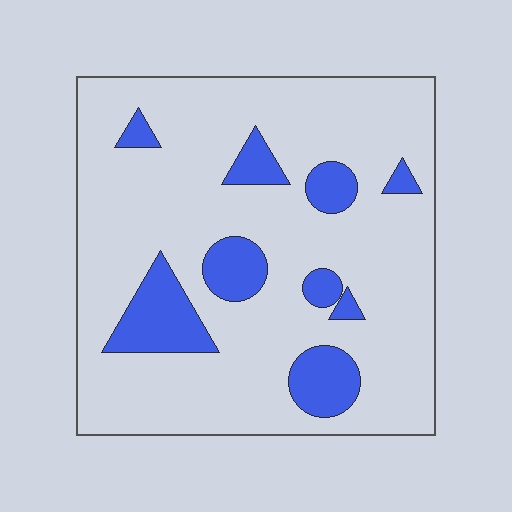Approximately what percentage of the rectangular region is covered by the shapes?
Approximately 15%.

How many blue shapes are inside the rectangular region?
9.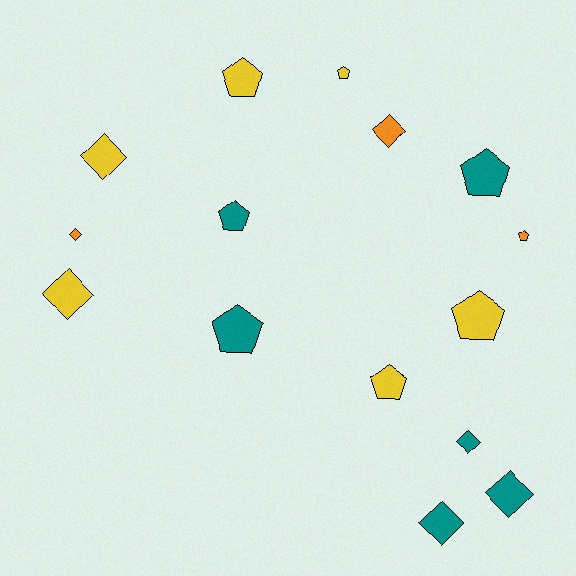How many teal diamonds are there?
There are 3 teal diamonds.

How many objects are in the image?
There are 15 objects.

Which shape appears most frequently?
Pentagon, with 8 objects.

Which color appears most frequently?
Teal, with 6 objects.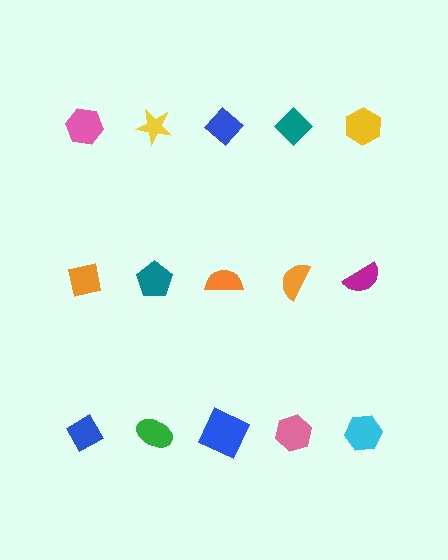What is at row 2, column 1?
An orange square.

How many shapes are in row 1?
5 shapes.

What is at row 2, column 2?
A teal pentagon.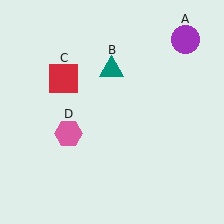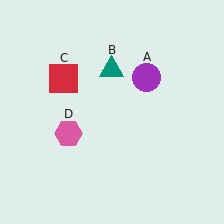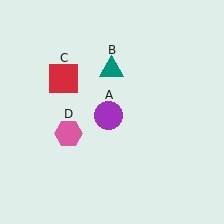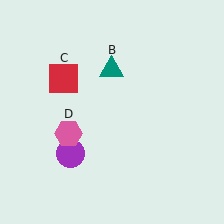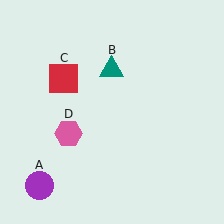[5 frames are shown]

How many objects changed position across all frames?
1 object changed position: purple circle (object A).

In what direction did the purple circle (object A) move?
The purple circle (object A) moved down and to the left.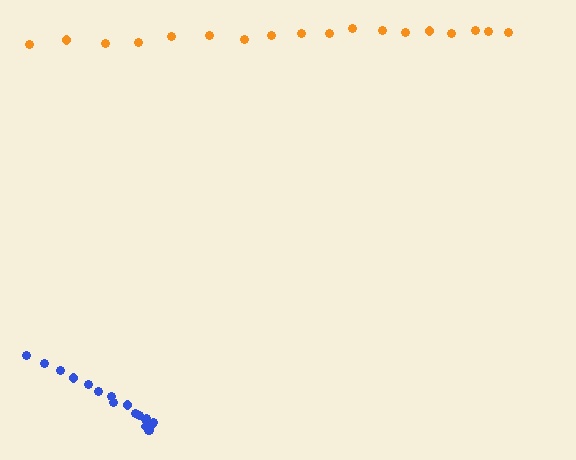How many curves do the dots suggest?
There are 2 distinct paths.